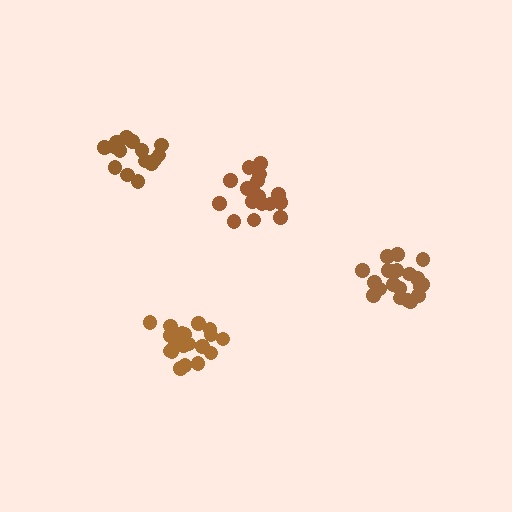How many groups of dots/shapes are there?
There are 4 groups.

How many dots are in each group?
Group 1: 21 dots, Group 2: 18 dots, Group 3: 15 dots, Group 4: 21 dots (75 total).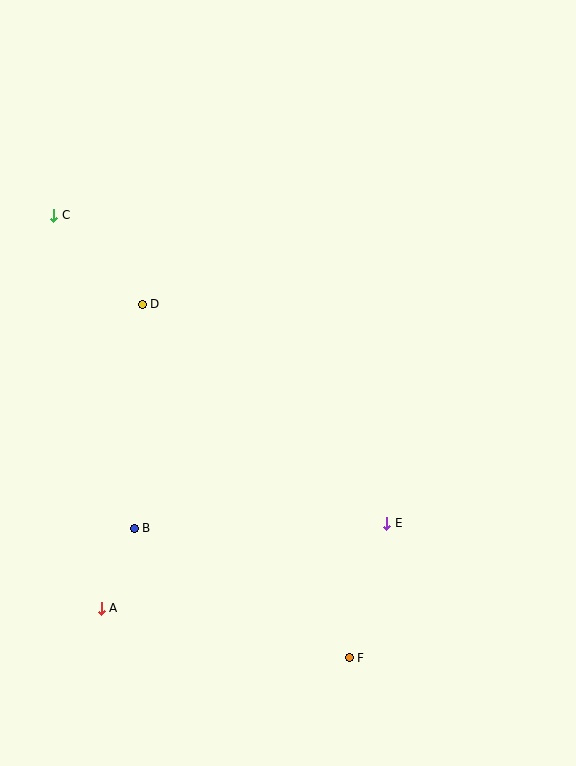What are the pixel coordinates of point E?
Point E is at (387, 523).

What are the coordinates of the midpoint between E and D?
The midpoint between E and D is at (265, 414).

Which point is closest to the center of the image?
Point D at (142, 304) is closest to the center.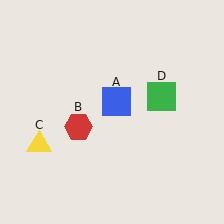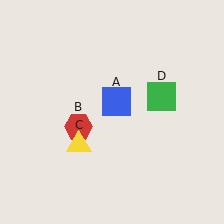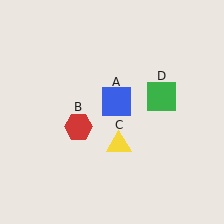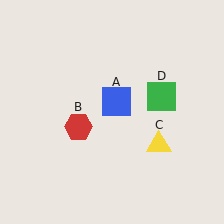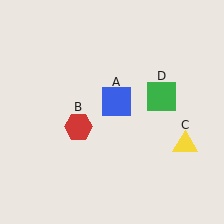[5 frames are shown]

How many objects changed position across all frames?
1 object changed position: yellow triangle (object C).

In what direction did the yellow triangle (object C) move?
The yellow triangle (object C) moved right.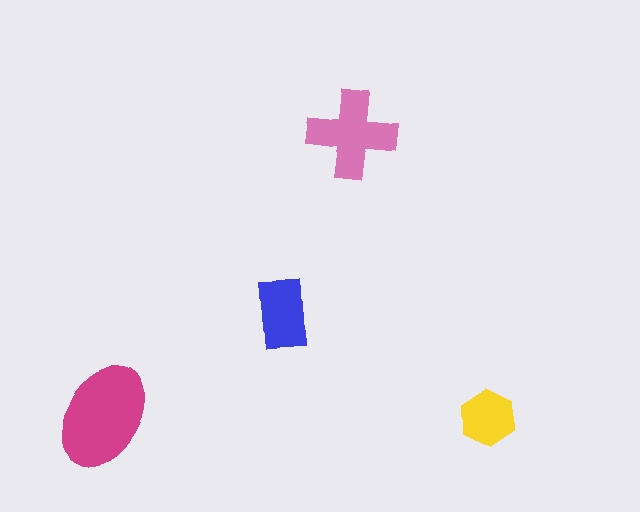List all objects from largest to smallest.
The magenta ellipse, the pink cross, the blue rectangle, the yellow hexagon.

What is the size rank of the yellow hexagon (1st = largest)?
4th.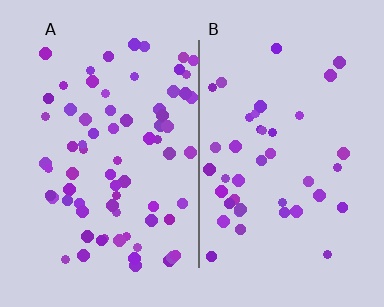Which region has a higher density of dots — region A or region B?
A (the left).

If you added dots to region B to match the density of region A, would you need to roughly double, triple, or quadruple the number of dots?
Approximately double.